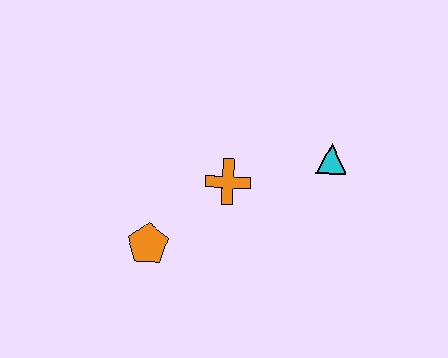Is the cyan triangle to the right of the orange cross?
Yes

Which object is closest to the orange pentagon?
The orange cross is closest to the orange pentagon.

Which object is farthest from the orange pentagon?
The cyan triangle is farthest from the orange pentagon.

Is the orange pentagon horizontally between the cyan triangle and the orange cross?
No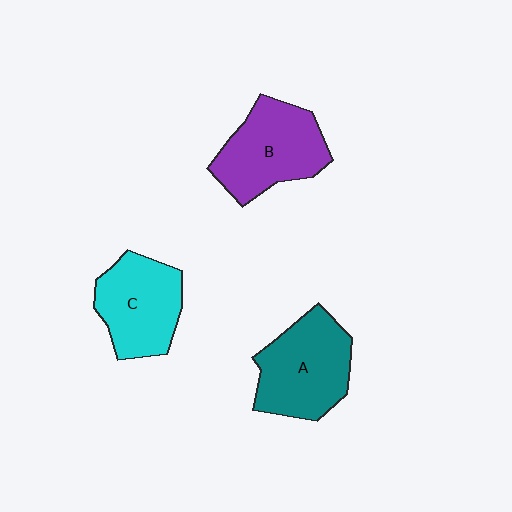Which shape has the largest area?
Shape A (teal).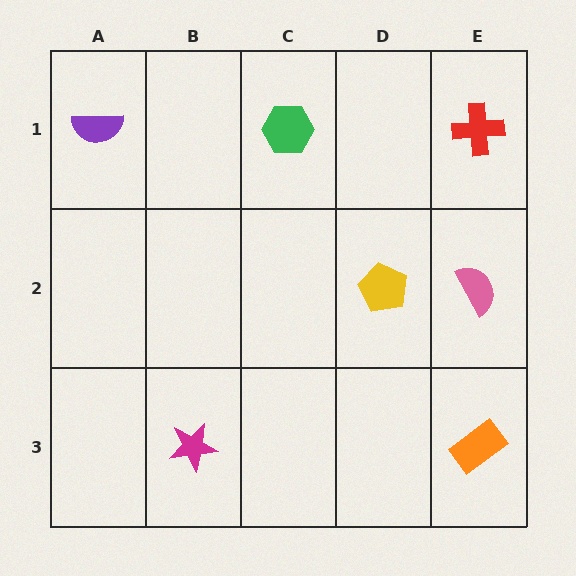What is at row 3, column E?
An orange rectangle.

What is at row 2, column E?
A pink semicircle.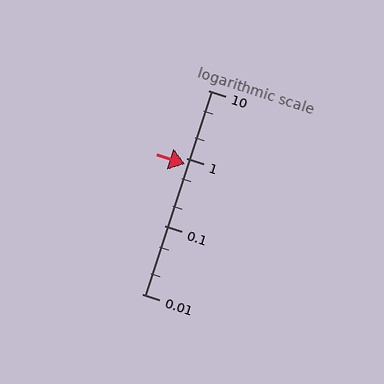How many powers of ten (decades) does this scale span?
The scale spans 3 decades, from 0.01 to 10.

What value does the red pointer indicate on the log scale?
The pointer indicates approximately 0.83.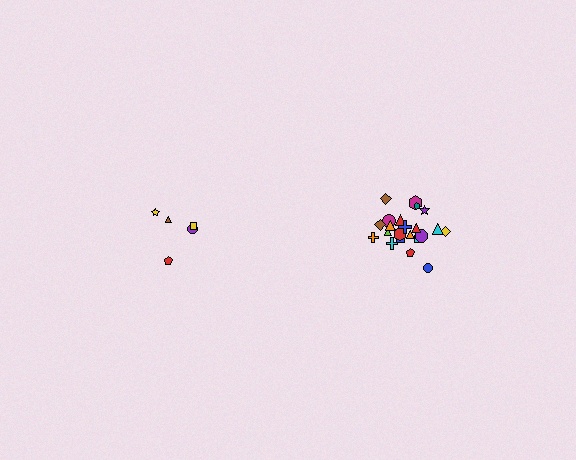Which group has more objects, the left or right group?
The right group.